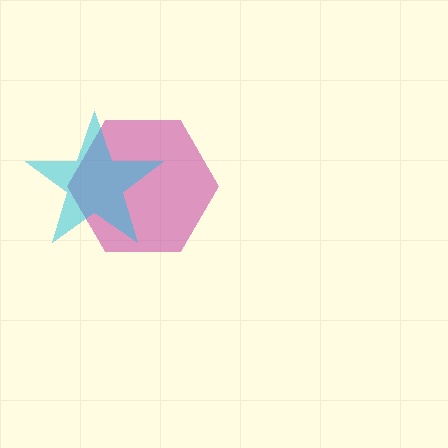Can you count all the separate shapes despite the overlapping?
Yes, there are 2 separate shapes.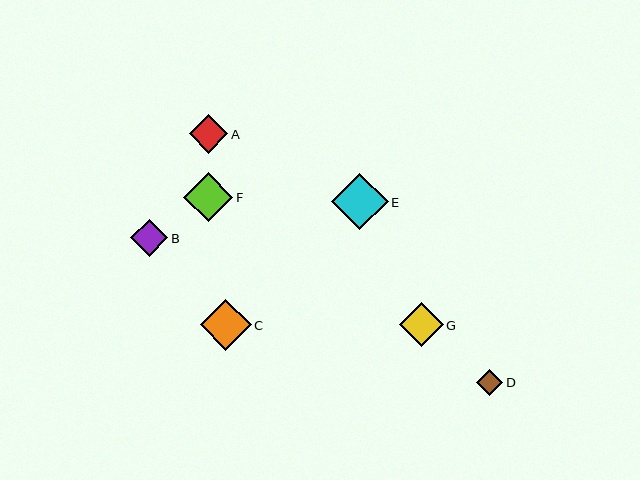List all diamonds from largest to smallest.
From largest to smallest: E, C, F, G, A, B, D.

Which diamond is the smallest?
Diamond D is the smallest with a size of approximately 26 pixels.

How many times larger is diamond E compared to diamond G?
Diamond E is approximately 1.3 times the size of diamond G.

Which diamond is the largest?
Diamond E is the largest with a size of approximately 56 pixels.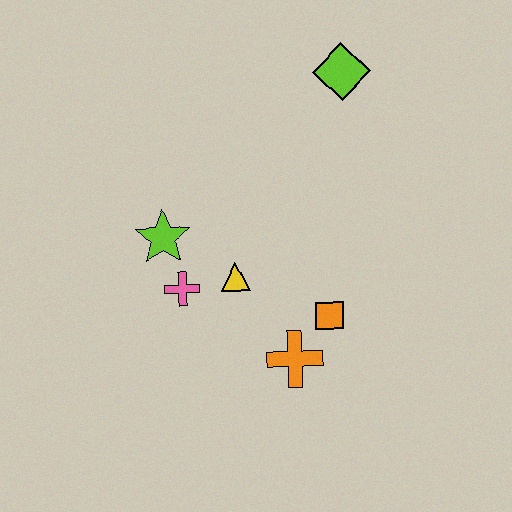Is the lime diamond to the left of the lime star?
No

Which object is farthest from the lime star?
The lime diamond is farthest from the lime star.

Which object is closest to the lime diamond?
The yellow triangle is closest to the lime diamond.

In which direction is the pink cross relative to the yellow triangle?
The pink cross is to the left of the yellow triangle.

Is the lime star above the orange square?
Yes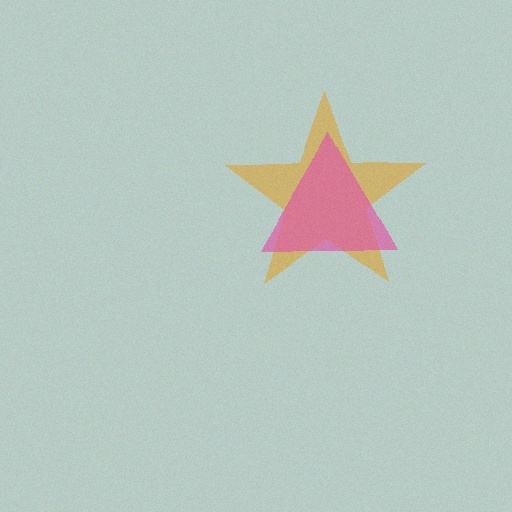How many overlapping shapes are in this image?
There are 2 overlapping shapes in the image.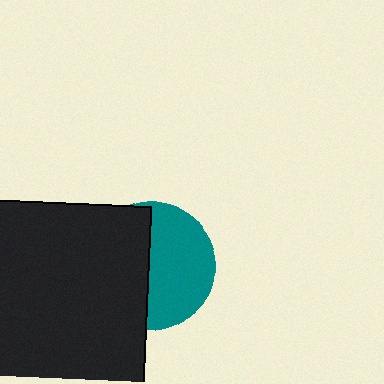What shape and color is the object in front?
The object in front is a black square.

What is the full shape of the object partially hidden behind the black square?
The partially hidden object is a teal circle.